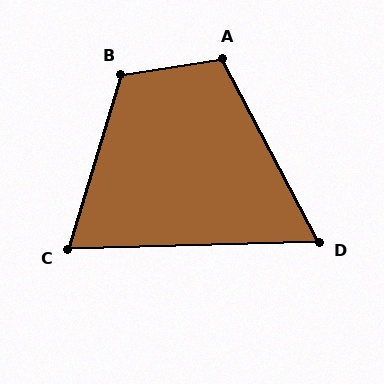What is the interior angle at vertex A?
Approximately 108 degrees (obtuse).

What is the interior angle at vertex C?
Approximately 72 degrees (acute).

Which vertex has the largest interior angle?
B, at approximately 116 degrees.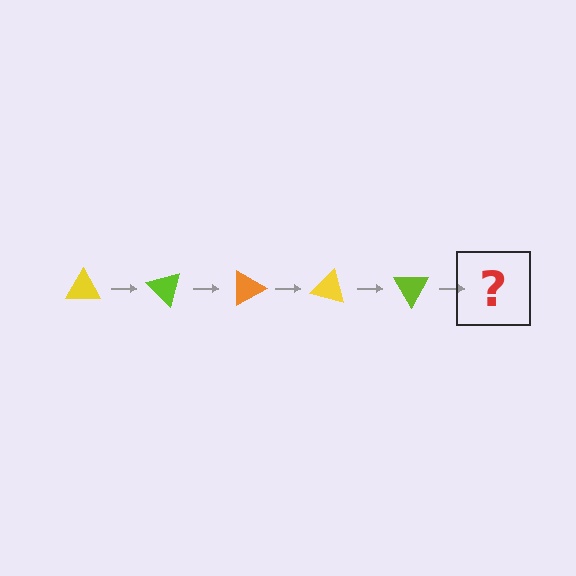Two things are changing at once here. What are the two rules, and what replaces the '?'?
The two rules are that it rotates 45 degrees each step and the color cycles through yellow, lime, and orange. The '?' should be an orange triangle, rotated 225 degrees from the start.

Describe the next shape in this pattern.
It should be an orange triangle, rotated 225 degrees from the start.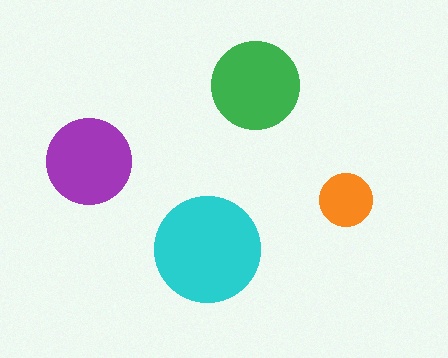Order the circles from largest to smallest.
the cyan one, the green one, the purple one, the orange one.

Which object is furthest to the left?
The purple circle is leftmost.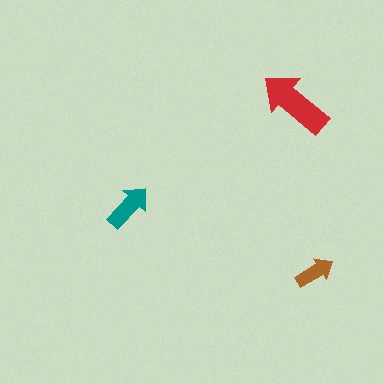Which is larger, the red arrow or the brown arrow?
The red one.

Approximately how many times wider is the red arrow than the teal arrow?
About 1.5 times wider.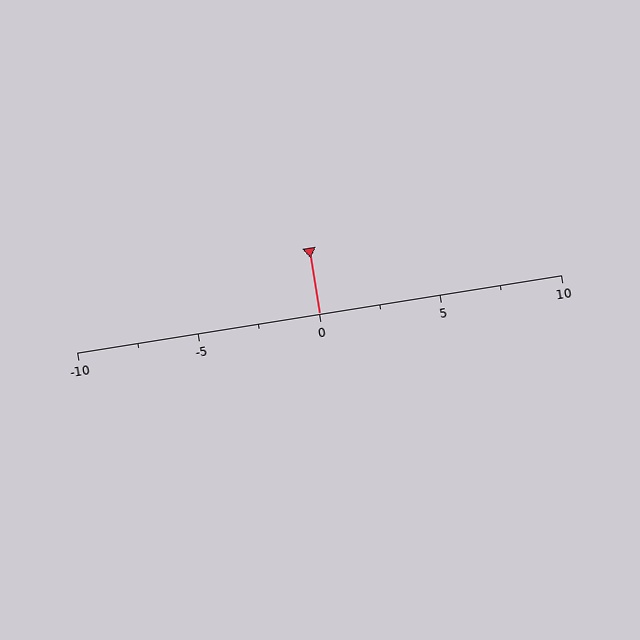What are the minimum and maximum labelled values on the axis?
The axis runs from -10 to 10.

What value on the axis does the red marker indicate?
The marker indicates approximately 0.